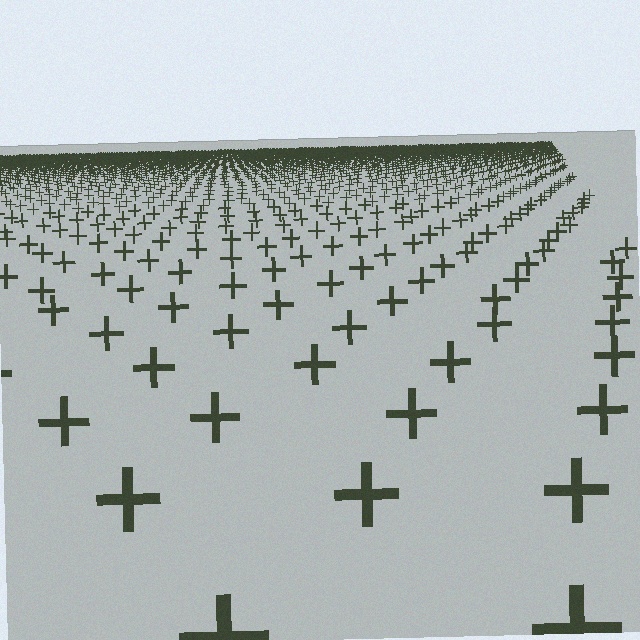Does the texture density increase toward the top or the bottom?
Density increases toward the top.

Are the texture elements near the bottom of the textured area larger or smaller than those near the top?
Larger. Near the bottom, elements are closer to the viewer and appear at a bigger on-screen size.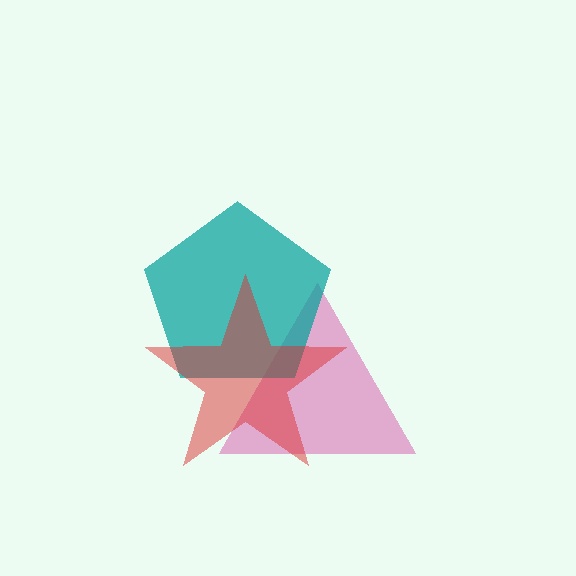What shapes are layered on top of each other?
The layered shapes are: a magenta triangle, a teal pentagon, a red star.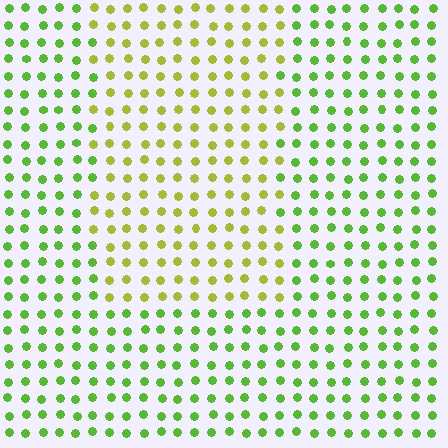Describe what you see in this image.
The image is filled with small lime elements in a uniform arrangement. A rectangle-shaped region is visible where the elements are tinted to a slightly different hue, forming a subtle color boundary.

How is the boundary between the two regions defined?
The boundary is defined purely by a slight shift in hue (about 34 degrees). Spacing, size, and orientation are identical on both sides.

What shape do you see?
I see a rectangle.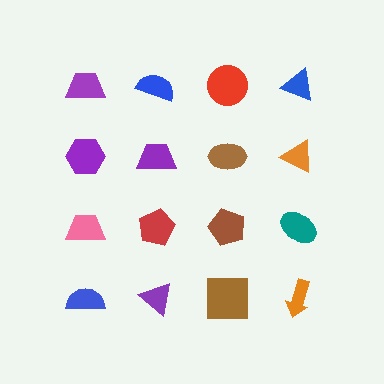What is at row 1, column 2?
A blue semicircle.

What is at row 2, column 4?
An orange triangle.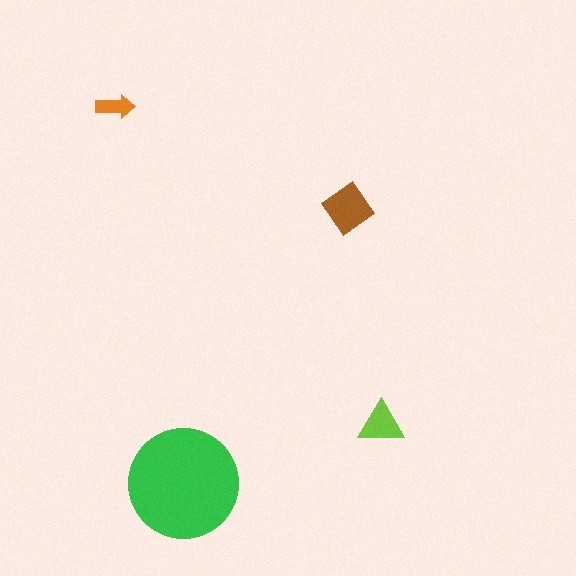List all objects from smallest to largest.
The orange arrow, the lime triangle, the brown diamond, the green circle.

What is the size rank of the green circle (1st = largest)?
1st.